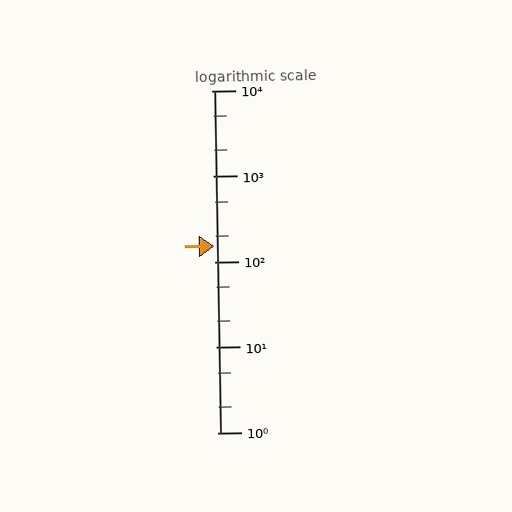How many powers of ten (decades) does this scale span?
The scale spans 4 decades, from 1 to 10000.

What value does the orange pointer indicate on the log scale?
The pointer indicates approximately 150.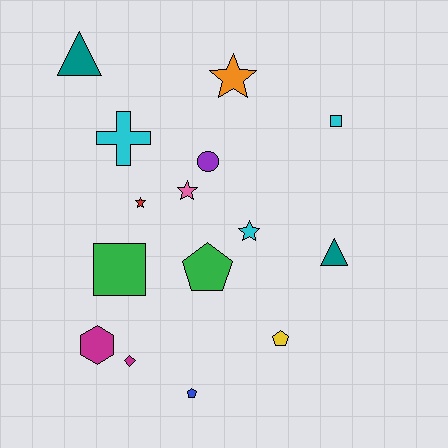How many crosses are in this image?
There is 1 cross.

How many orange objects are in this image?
There is 1 orange object.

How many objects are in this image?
There are 15 objects.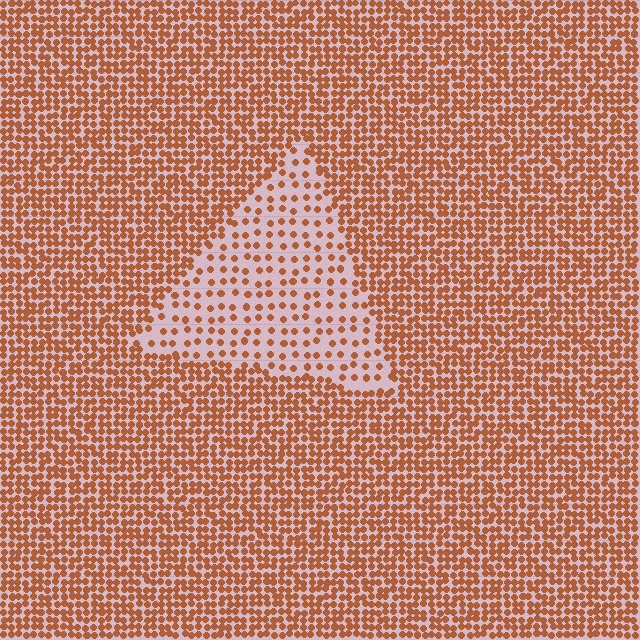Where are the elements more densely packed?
The elements are more densely packed outside the triangle boundary.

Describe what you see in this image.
The image contains small brown elements arranged at two different densities. A triangle-shaped region is visible where the elements are less densely packed than the surrounding area.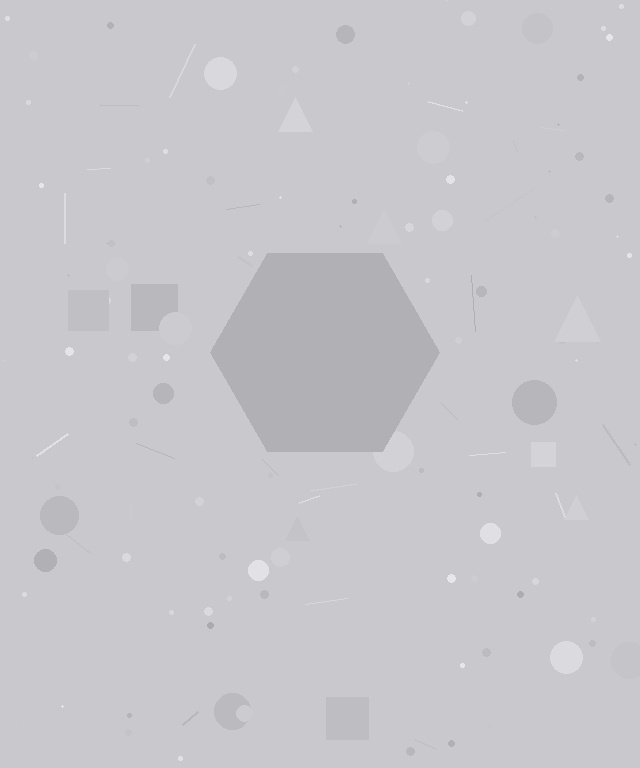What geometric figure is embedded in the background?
A hexagon is embedded in the background.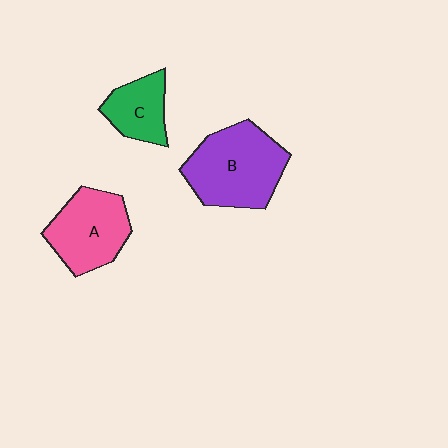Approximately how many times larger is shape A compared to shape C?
Approximately 1.5 times.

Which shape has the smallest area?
Shape C (green).